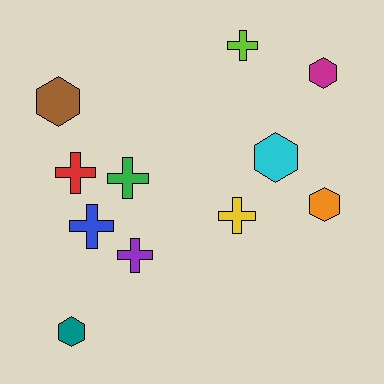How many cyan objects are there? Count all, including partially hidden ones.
There is 1 cyan object.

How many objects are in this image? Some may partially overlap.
There are 11 objects.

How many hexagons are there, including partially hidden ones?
There are 5 hexagons.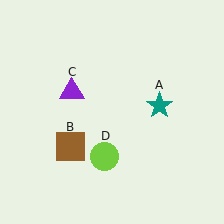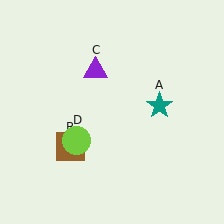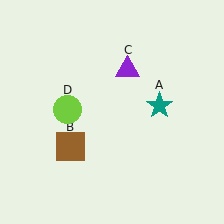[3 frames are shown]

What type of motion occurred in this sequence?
The purple triangle (object C), lime circle (object D) rotated clockwise around the center of the scene.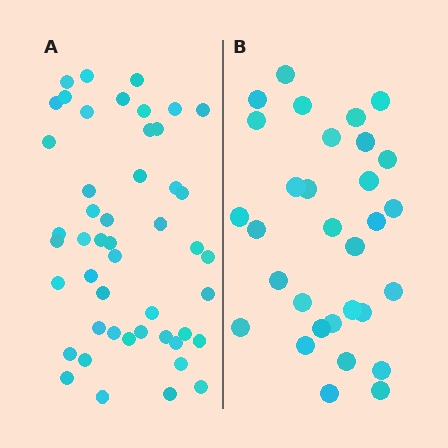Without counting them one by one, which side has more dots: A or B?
Region A (the left region) has more dots.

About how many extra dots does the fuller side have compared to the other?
Region A has approximately 15 more dots than region B.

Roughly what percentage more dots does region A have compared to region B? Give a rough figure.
About 55% more.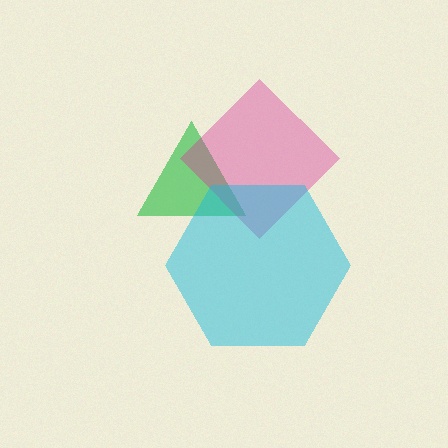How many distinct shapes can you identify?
There are 3 distinct shapes: a green triangle, a magenta diamond, a cyan hexagon.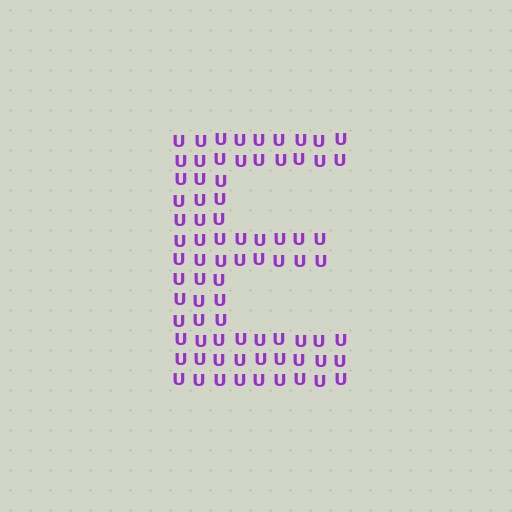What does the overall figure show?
The overall figure shows the letter E.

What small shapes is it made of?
It is made of small letter U's.